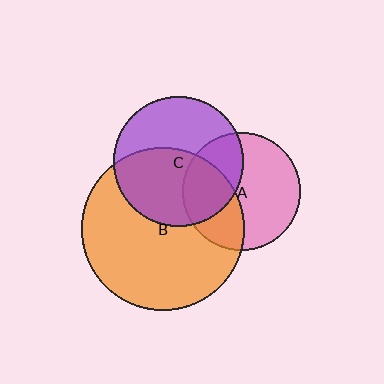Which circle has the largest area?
Circle B (orange).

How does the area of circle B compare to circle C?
Approximately 1.6 times.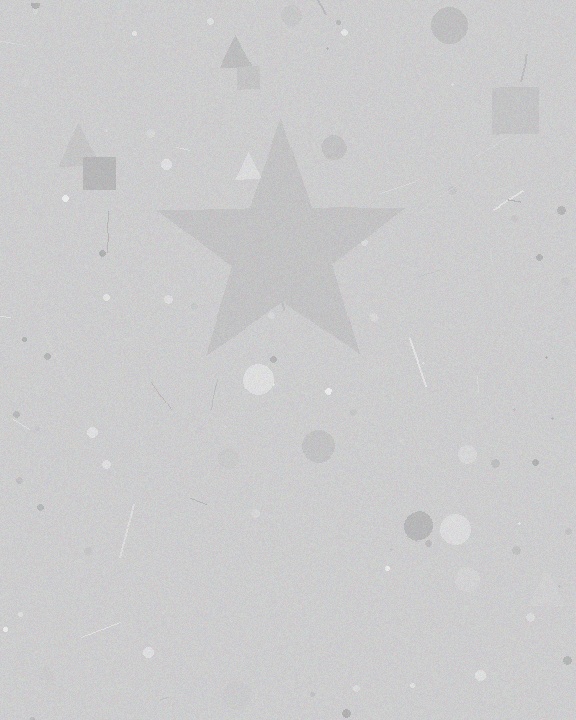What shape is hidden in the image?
A star is hidden in the image.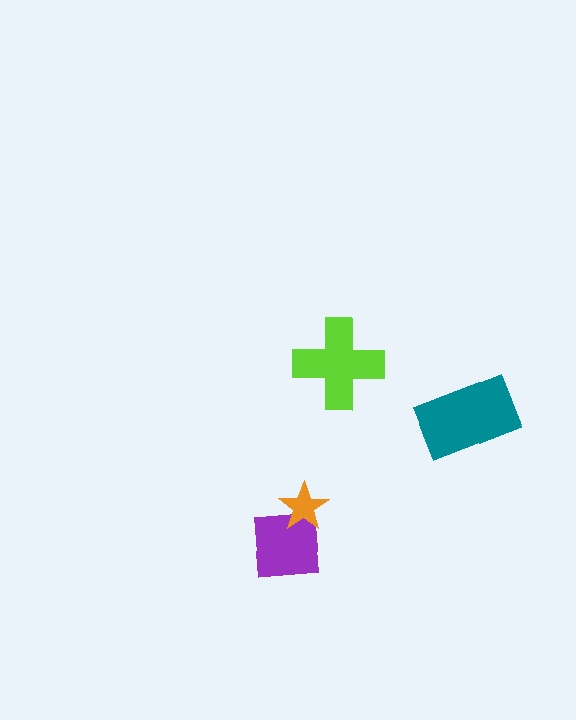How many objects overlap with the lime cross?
0 objects overlap with the lime cross.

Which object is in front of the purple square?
The orange star is in front of the purple square.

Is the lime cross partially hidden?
No, no other shape covers it.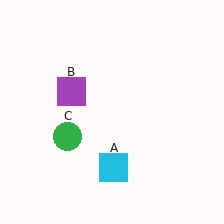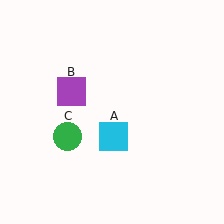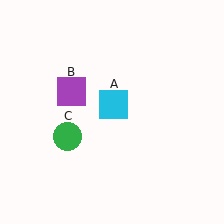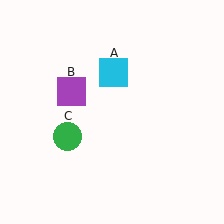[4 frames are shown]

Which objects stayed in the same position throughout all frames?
Purple square (object B) and green circle (object C) remained stationary.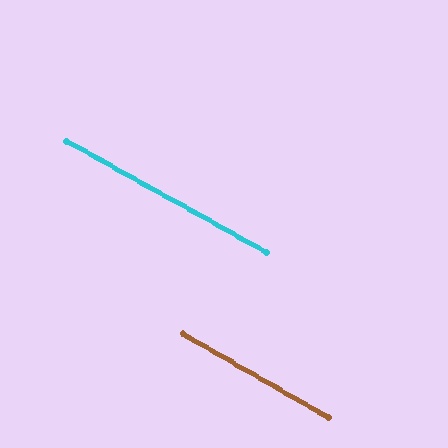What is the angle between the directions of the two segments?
Approximately 1 degree.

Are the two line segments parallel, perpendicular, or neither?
Parallel — their directions differ by only 0.9°.